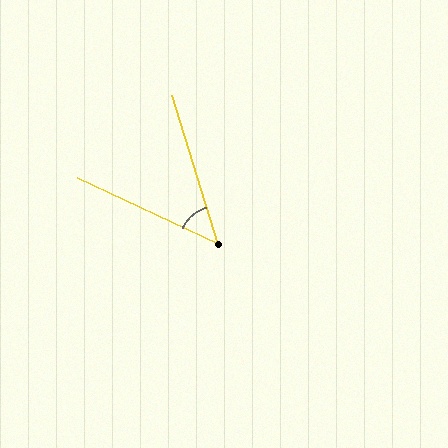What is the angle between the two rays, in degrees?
Approximately 48 degrees.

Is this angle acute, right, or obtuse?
It is acute.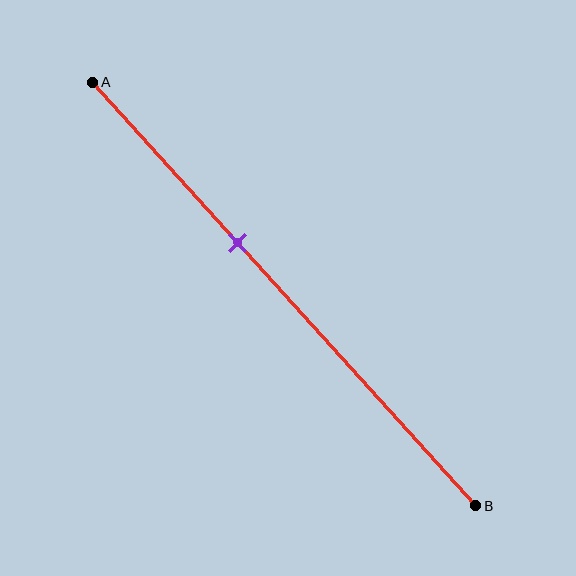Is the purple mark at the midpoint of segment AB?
No, the mark is at about 40% from A, not at the 50% midpoint.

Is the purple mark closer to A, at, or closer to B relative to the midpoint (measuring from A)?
The purple mark is closer to point A than the midpoint of segment AB.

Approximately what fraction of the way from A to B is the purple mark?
The purple mark is approximately 40% of the way from A to B.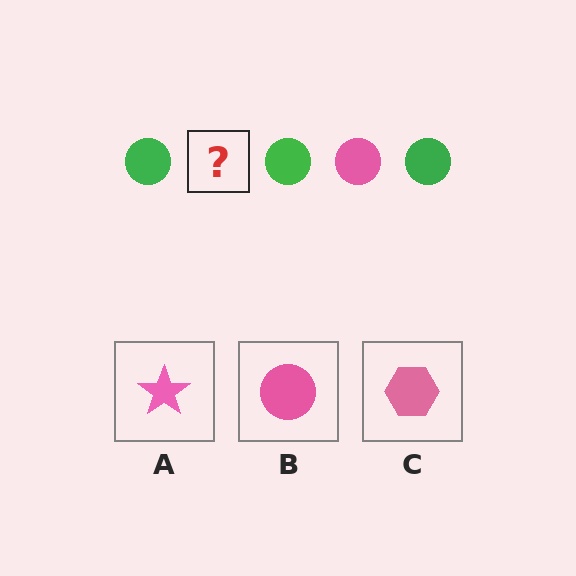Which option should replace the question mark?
Option B.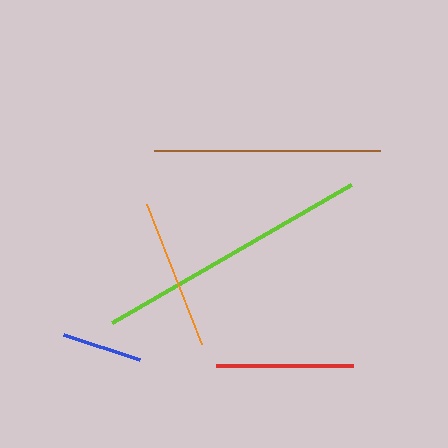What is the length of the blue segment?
The blue segment is approximately 80 pixels long.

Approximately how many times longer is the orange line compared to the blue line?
The orange line is approximately 1.9 times the length of the blue line.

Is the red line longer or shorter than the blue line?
The red line is longer than the blue line.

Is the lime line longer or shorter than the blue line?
The lime line is longer than the blue line.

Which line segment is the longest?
The lime line is the longest at approximately 276 pixels.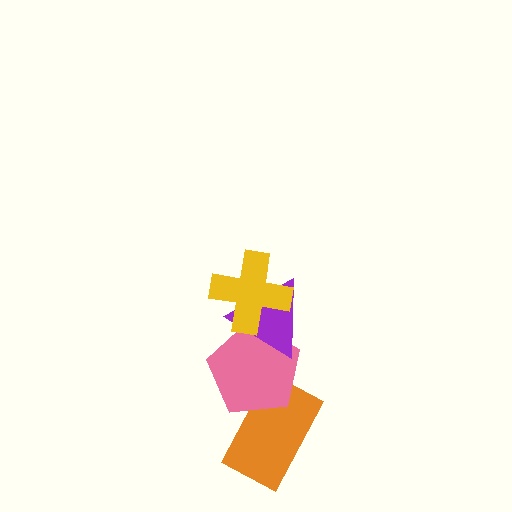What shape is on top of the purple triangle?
The yellow cross is on top of the purple triangle.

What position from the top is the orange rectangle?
The orange rectangle is 4th from the top.